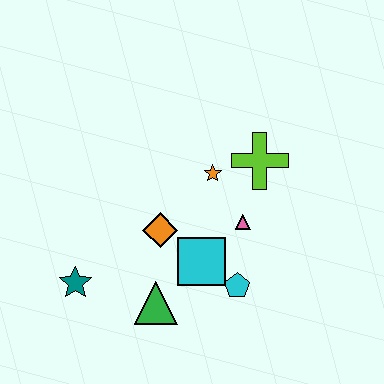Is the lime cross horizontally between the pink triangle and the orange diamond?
No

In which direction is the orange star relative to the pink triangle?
The orange star is above the pink triangle.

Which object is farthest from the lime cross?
The teal star is farthest from the lime cross.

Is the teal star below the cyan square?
Yes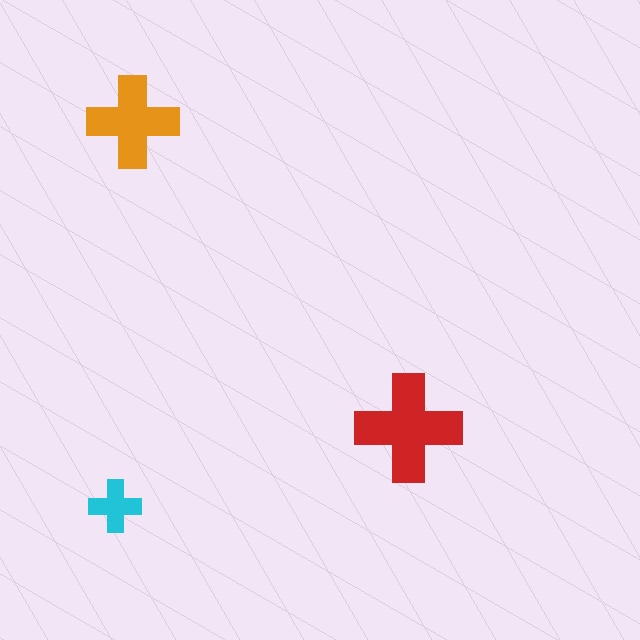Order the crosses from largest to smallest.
the red one, the orange one, the cyan one.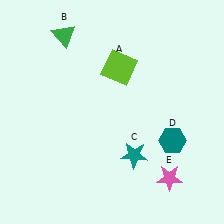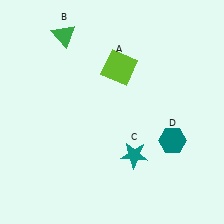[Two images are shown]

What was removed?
The pink star (E) was removed in Image 2.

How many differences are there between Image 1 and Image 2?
There is 1 difference between the two images.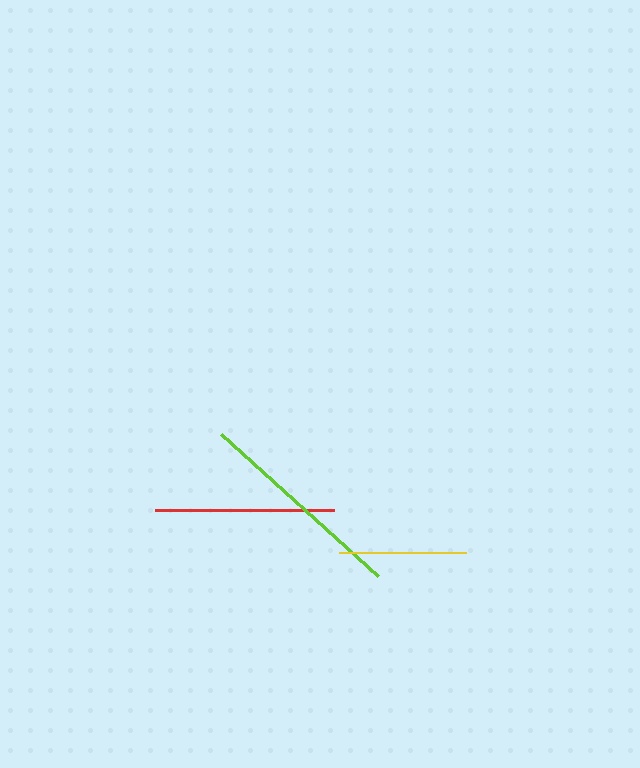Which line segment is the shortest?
The yellow line is the shortest at approximately 127 pixels.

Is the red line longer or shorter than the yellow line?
The red line is longer than the yellow line.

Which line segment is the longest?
The lime line is the longest at approximately 212 pixels.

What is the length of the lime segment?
The lime segment is approximately 212 pixels long.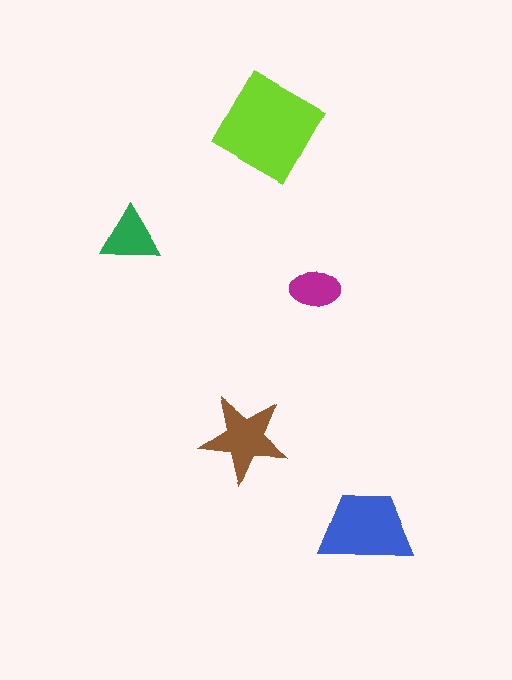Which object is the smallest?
The magenta ellipse.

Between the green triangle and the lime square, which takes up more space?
The lime square.